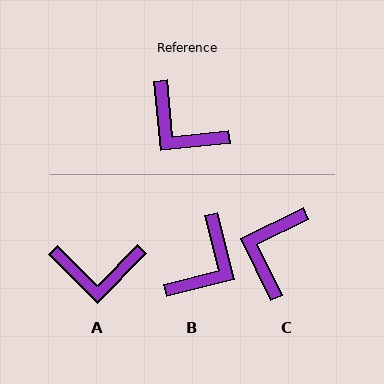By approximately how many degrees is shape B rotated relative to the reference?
Approximately 99 degrees counter-clockwise.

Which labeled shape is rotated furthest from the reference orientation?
B, about 99 degrees away.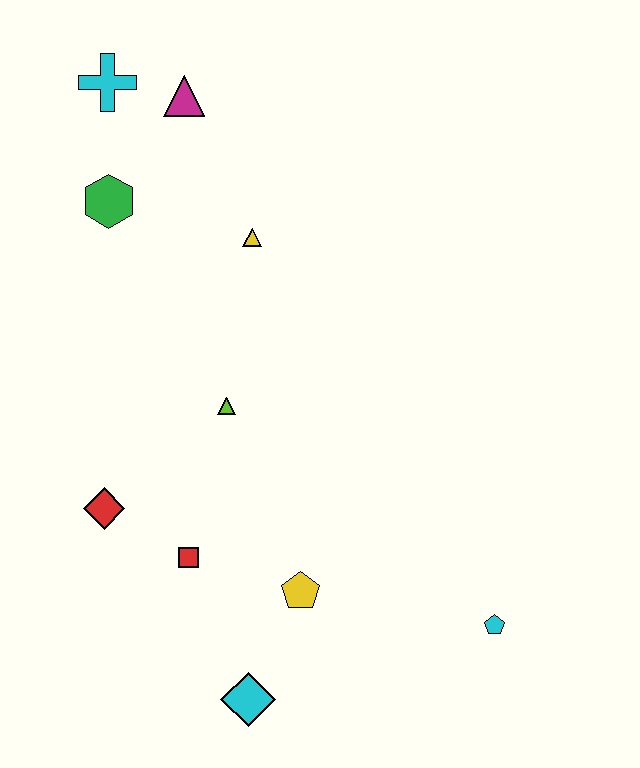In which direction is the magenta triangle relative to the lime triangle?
The magenta triangle is above the lime triangle.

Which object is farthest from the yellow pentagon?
The cyan cross is farthest from the yellow pentagon.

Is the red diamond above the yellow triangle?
No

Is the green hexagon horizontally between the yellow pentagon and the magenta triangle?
No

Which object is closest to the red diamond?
The red square is closest to the red diamond.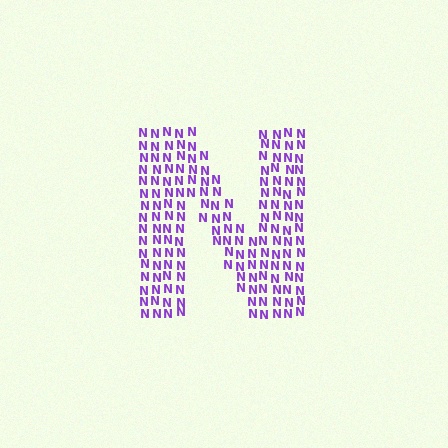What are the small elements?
The small elements are letter N's.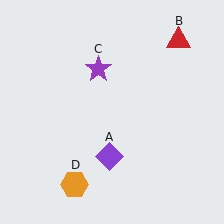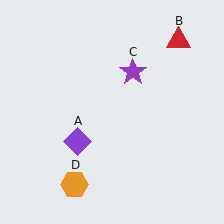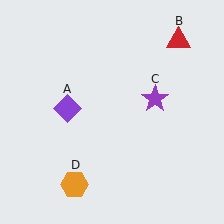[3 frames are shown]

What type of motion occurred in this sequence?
The purple diamond (object A), purple star (object C) rotated clockwise around the center of the scene.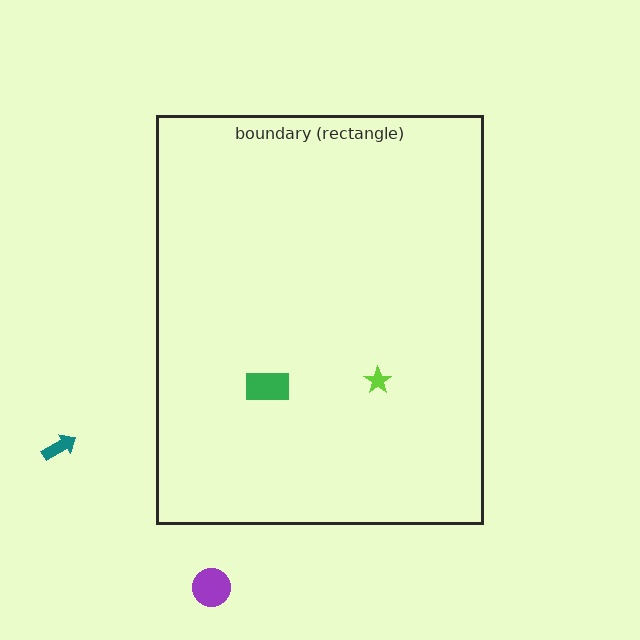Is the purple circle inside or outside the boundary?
Outside.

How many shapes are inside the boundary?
2 inside, 2 outside.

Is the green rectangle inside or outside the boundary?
Inside.